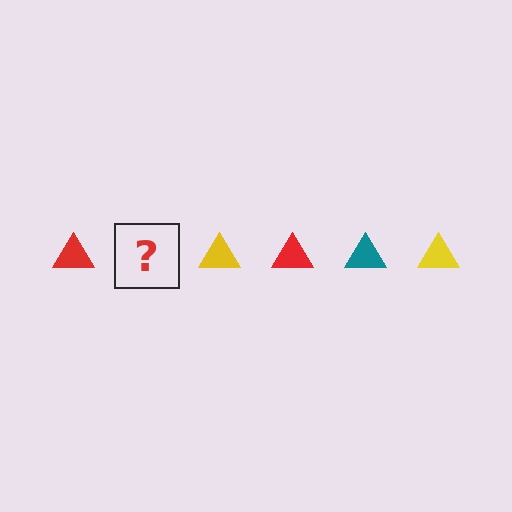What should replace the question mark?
The question mark should be replaced with a teal triangle.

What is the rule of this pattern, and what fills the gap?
The rule is that the pattern cycles through red, teal, yellow triangles. The gap should be filled with a teal triangle.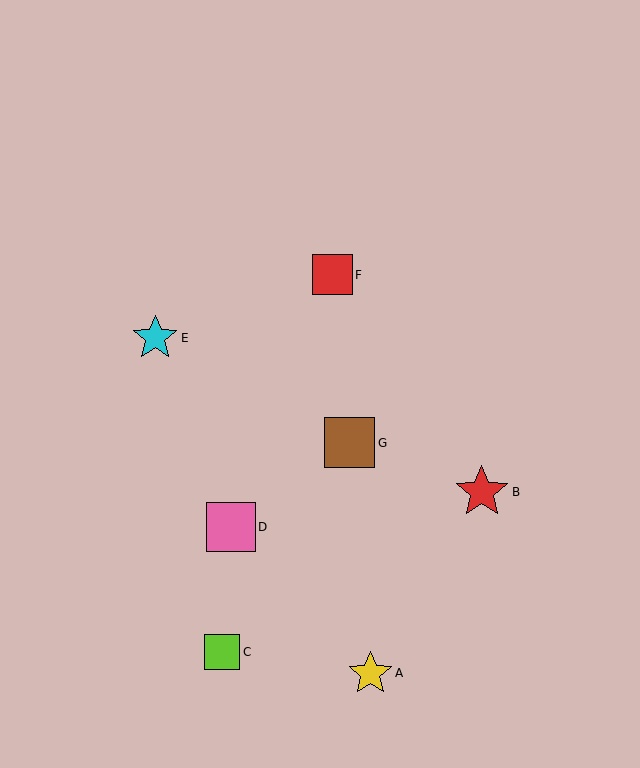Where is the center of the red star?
The center of the red star is at (482, 492).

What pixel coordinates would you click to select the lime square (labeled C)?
Click at (222, 652) to select the lime square C.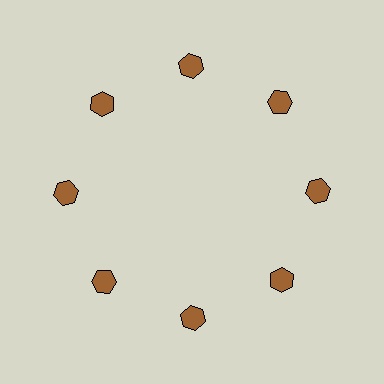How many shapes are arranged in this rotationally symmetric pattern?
There are 8 shapes, arranged in 8 groups of 1.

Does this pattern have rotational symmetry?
Yes, this pattern has 8-fold rotational symmetry. It looks the same after rotating 45 degrees around the center.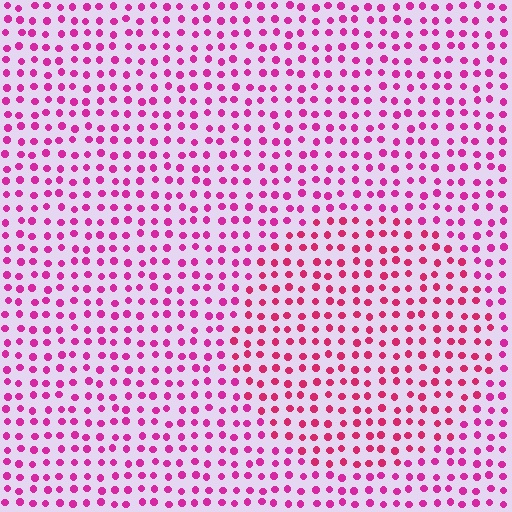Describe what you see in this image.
The image is filled with small magenta elements in a uniform arrangement. A circle-shaped region is visible where the elements are tinted to a slightly different hue, forming a subtle color boundary.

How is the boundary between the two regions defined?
The boundary is defined purely by a slight shift in hue (about 19 degrees). Spacing, size, and orientation are identical on both sides.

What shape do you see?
I see a circle.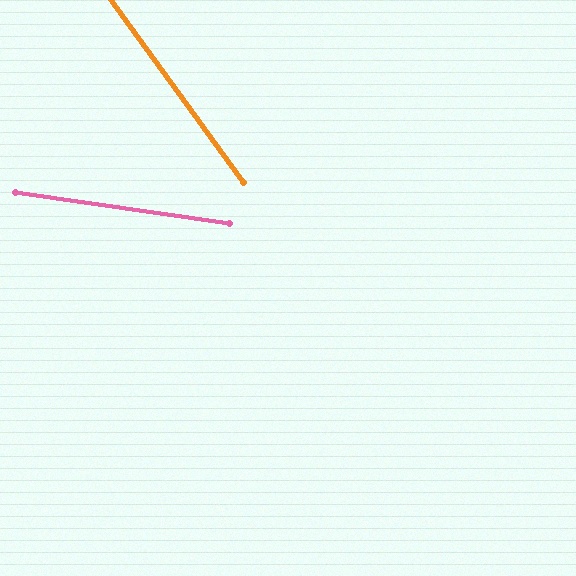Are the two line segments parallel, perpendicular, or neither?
Neither parallel nor perpendicular — they differ by about 46°.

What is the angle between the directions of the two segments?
Approximately 46 degrees.